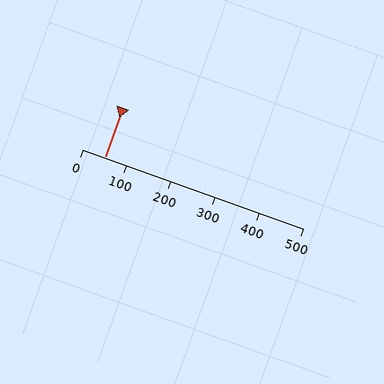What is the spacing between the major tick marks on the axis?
The major ticks are spaced 100 apart.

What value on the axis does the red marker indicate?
The marker indicates approximately 50.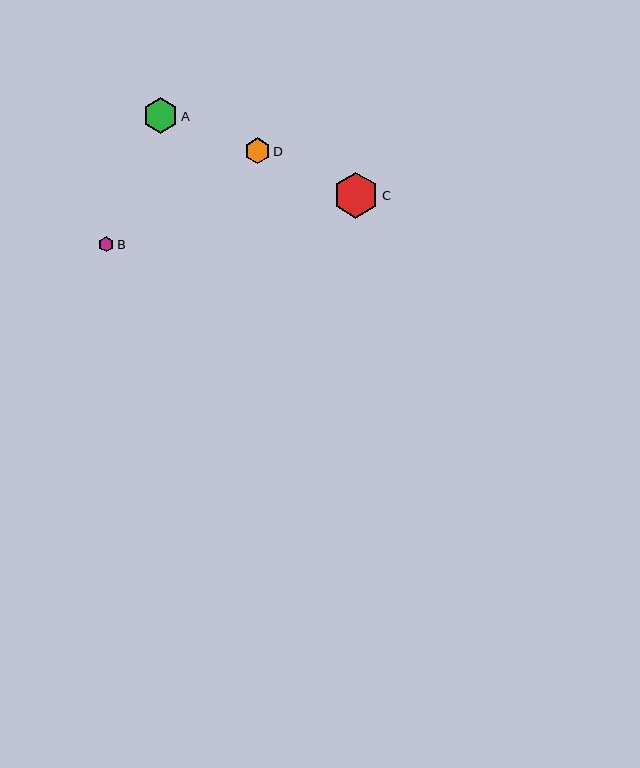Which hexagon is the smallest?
Hexagon B is the smallest with a size of approximately 15 pixels.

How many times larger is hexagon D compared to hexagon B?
Hexagon D is approximately 1.7 times the size of hexagon B.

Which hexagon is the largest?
Hexagon C is the largest with a size of approximately 46 pixels.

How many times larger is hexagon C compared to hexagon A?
Hexagon C is approximately 1.3 times the size of hexagon A.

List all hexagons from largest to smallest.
From largest to smallest: C, A, D, B.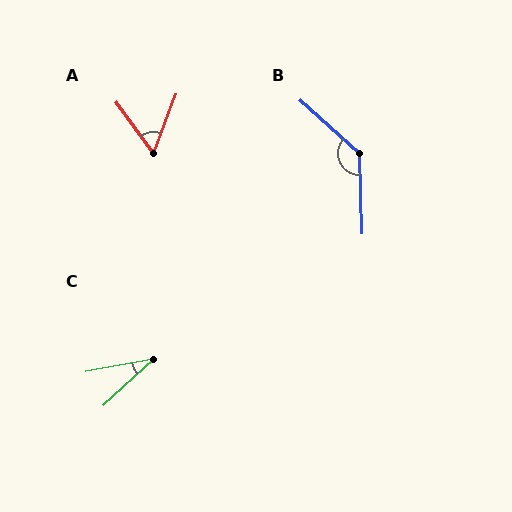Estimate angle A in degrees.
Approximately 57 degrees.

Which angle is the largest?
B, at approximately 134 degrees.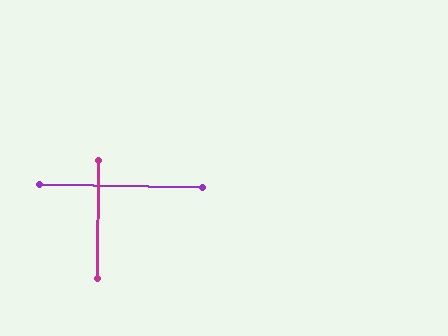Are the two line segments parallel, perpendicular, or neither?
Perpendicular — they meet at approximately 89°.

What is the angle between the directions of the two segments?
Approximately 89 degrees.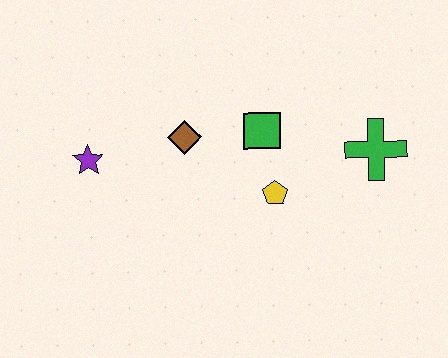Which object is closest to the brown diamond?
The green square is closest to the brown diamond.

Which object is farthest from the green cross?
The purple star is farthest from the green cross.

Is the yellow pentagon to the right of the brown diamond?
Yes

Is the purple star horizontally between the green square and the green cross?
No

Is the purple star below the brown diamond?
Yes